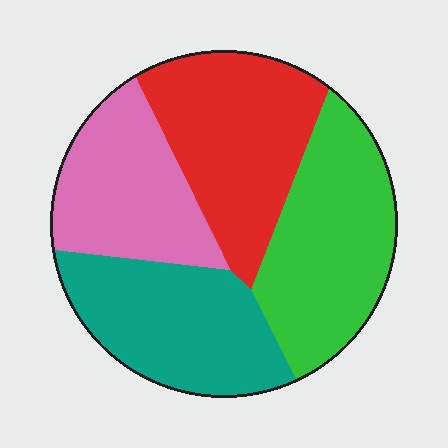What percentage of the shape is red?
Red covers around 25% of the shape.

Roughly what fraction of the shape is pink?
Pink covers around 20% of the shape.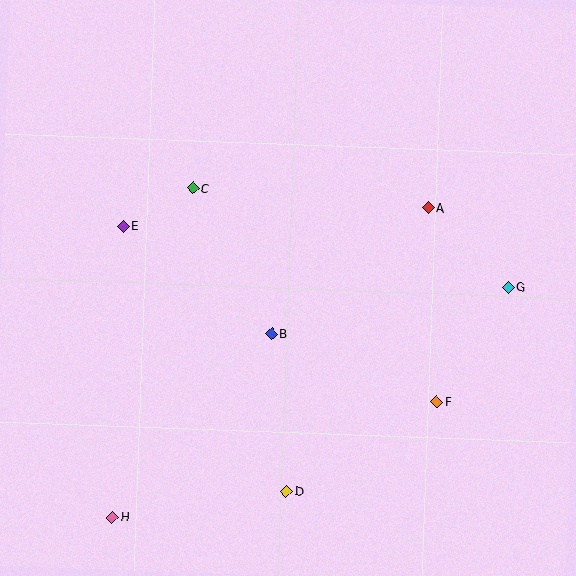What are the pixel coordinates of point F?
Point F is at (437, 402).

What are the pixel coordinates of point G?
Point G is at (508, 287).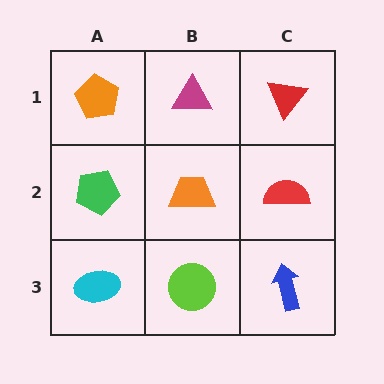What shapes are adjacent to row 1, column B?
An orange trapezoid (row 2, column B), an orange pentagon (row 1, column A), a red triangle (row 1, column C).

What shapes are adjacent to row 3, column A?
A green pentagon (row 2, column A), a lime circle (row 3, column B).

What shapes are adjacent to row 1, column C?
A red semicircle (row 2, column C), a magenta triangle (row 1, column B).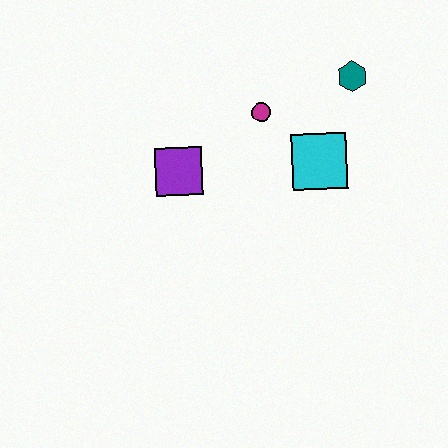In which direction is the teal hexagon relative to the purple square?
The teal hexagon is to the right of the purple square.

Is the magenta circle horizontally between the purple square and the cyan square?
Yes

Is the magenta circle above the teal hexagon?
No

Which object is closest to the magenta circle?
The cyan square is closest to the magenta circle.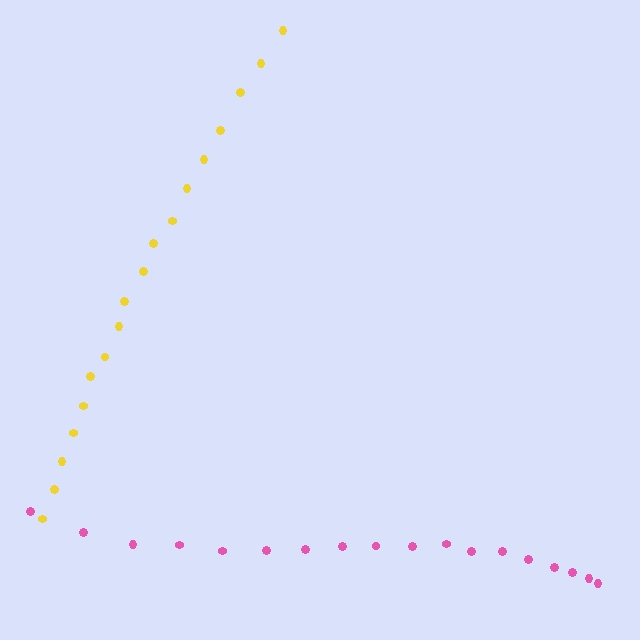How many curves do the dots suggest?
There are 2 distinct paths.